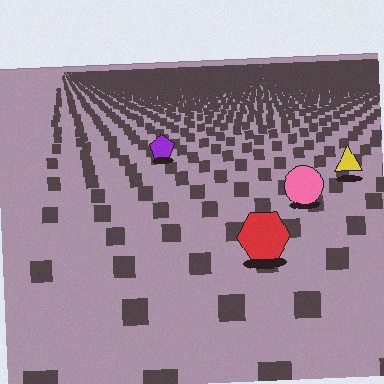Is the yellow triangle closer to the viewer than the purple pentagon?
Yes. The yellow triangle is closer — you can tell from the texture gradient: the ground texture is coarser near it.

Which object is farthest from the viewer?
The purple pentagon is farthest from the viewer. It appears smaller and the ground texture around it is denser.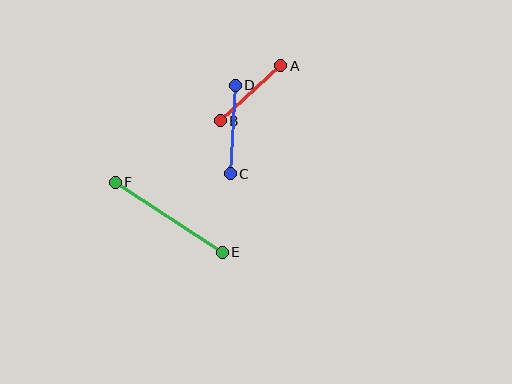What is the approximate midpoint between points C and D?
The midpoint is at approximately (233, 129) pixels.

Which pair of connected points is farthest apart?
Points E and F are farthest apart.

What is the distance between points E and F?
The distance is approximately 128 pixels.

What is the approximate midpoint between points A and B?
The midpoint is at approximately (250, 93) pixels.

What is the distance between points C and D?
The distance is approximately 89 pixels.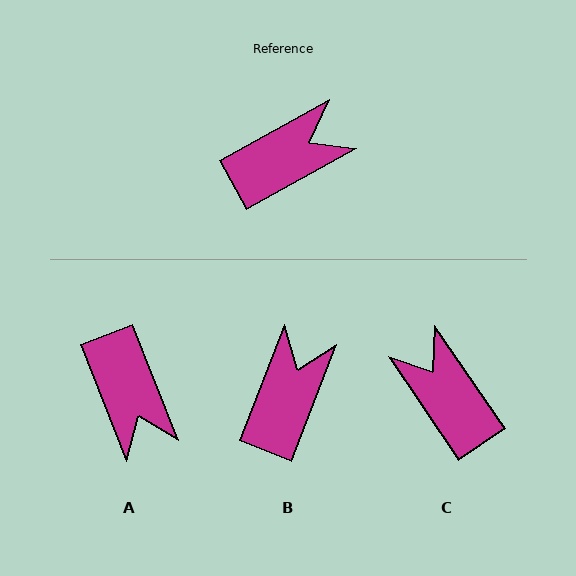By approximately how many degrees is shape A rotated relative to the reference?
Approximately 98 degrees clockwise.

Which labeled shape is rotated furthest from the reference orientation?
A, about 98 degrees away.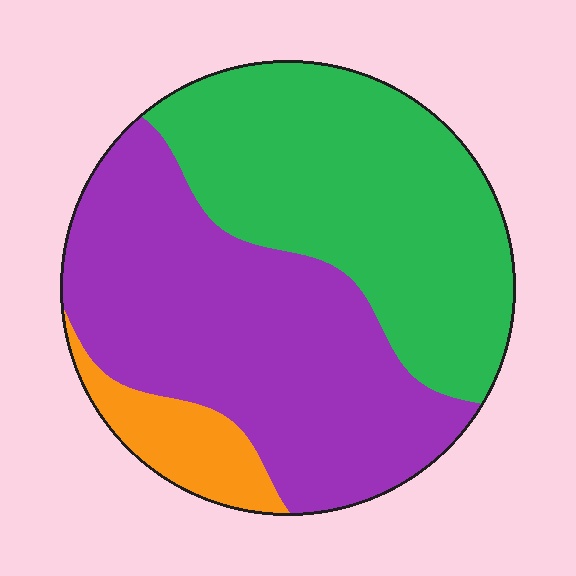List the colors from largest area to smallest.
From largest to smallest: purple, green, orange.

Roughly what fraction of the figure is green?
Green takes up between a quarter and a half of the figure.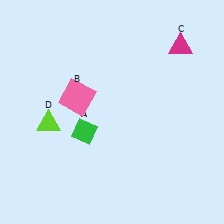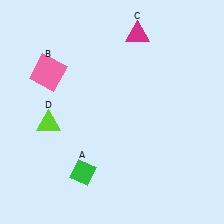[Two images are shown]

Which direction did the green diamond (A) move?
The green diamond (A) moved down.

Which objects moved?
The objects that moved are: the green diamond (A), the pink square (B), the magenta triangle (C).